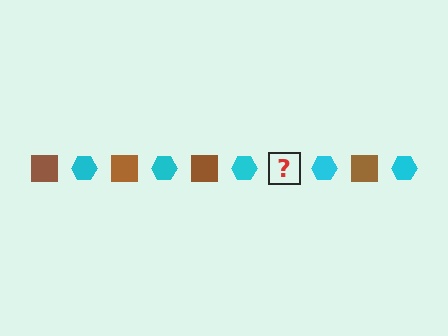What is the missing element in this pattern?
The missing element is a brown square.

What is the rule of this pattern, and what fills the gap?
The rule is that the pattern alternates between brown square and cyan hexagon. The gap should be filled with a brown square.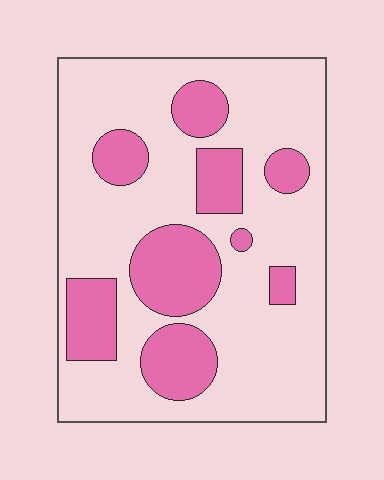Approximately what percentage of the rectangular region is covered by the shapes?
Approximately 30%.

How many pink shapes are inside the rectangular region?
9.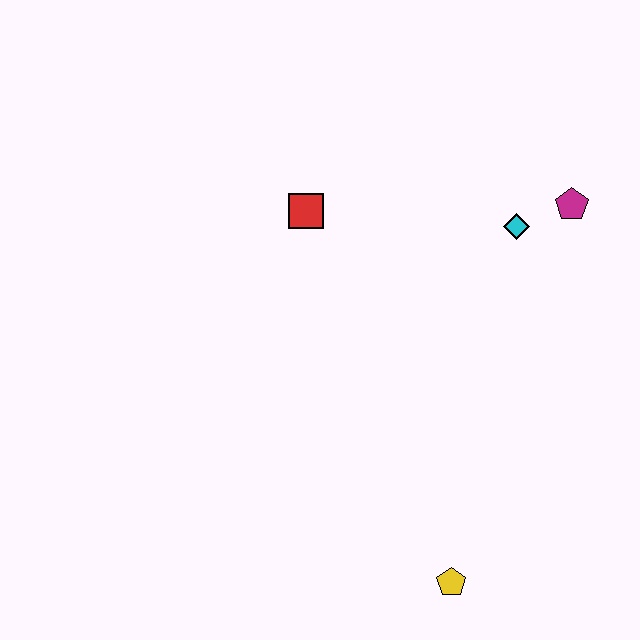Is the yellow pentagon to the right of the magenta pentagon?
No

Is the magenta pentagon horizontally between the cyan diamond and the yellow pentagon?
No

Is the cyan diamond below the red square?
Yes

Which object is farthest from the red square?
The yellow pentagon is farthest from the red square.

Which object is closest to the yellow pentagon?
The cyan diamond is closest to the yellow pentagon.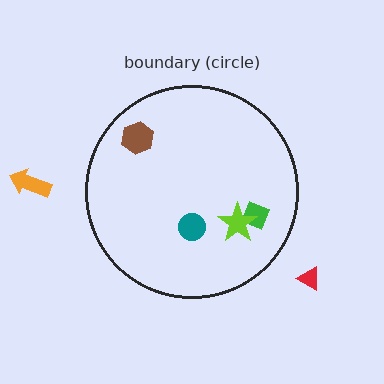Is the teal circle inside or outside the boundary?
Inside.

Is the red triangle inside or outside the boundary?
Outside.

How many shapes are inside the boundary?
4 inside, 2 outside.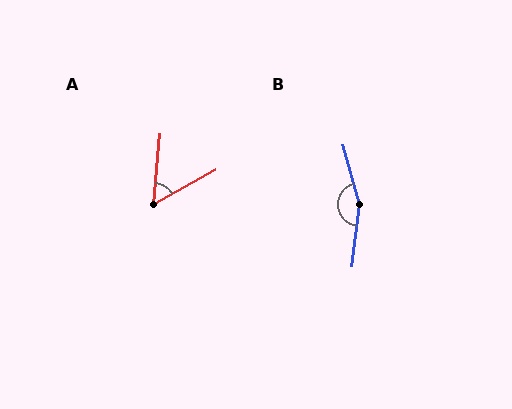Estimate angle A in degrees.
Approximately 56 degrees.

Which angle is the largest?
B, at approximately 158 degrees.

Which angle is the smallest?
A, at approximately 56 degrees.